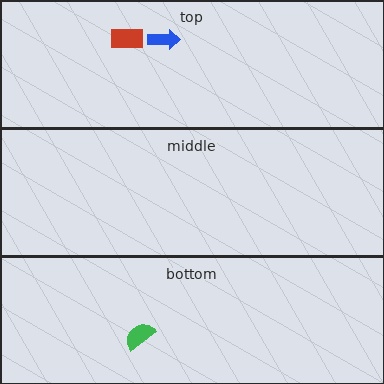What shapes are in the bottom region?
The green semicircle.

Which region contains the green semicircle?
The bottom region.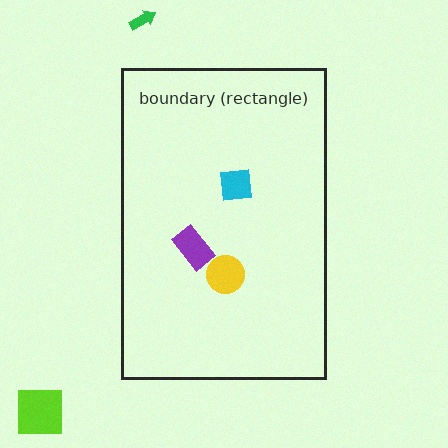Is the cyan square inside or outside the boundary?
Inside.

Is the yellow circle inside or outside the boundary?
Inside.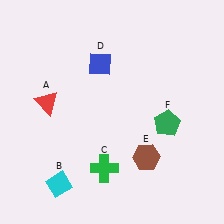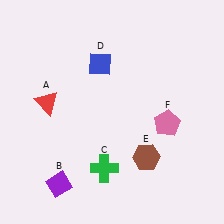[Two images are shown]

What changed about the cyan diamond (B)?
In Image 1, B is cyan. In Image 2, it changed to purple.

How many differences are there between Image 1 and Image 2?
There are 2 differences between the two images.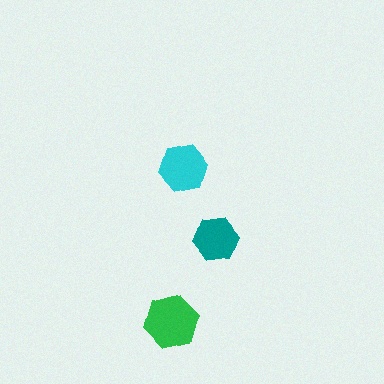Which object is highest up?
The cyan hexagon is topmost.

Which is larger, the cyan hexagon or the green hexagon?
The green one.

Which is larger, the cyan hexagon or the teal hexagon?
The cyan one.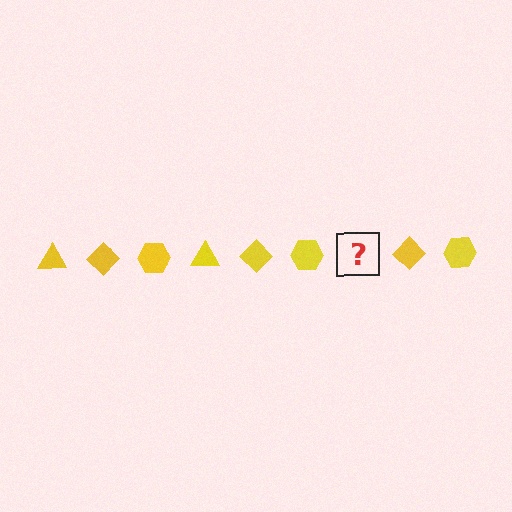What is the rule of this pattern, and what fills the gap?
The rule is that the pattern cycles through triangle, diamond, hexagon shapes in yellow. The gap should be filled with a yellow triangle.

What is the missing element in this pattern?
The missing element is a yellow triangle.